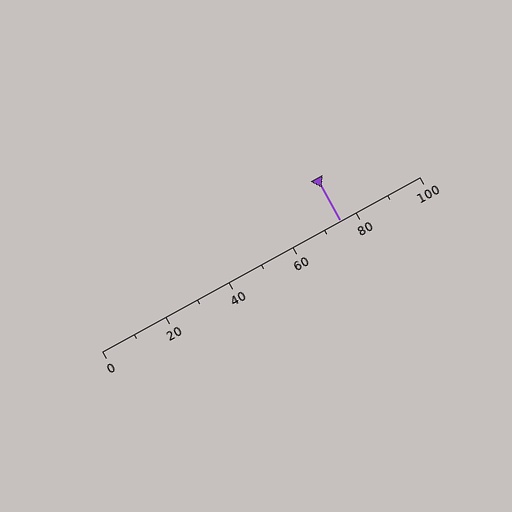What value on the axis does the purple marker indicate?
The marker indicates approximately 75.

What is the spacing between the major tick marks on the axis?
The major ticks are spaced 20 apart.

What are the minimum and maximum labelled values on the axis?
The axis runs from 0 to 100.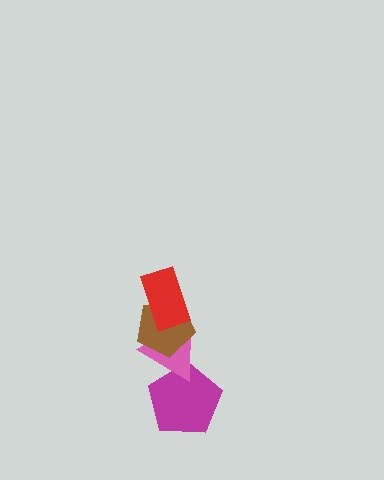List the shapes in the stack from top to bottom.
From top to bottom: the red rectangle, the brown pentagon, the pink triangle, the magenta pentagon.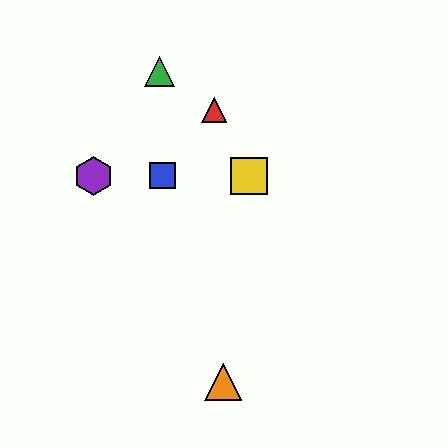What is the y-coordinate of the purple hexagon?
The purple hexagon is at y≈176.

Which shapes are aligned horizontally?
The blue square, the yellow square, the purple hexagon are aligned horizontally.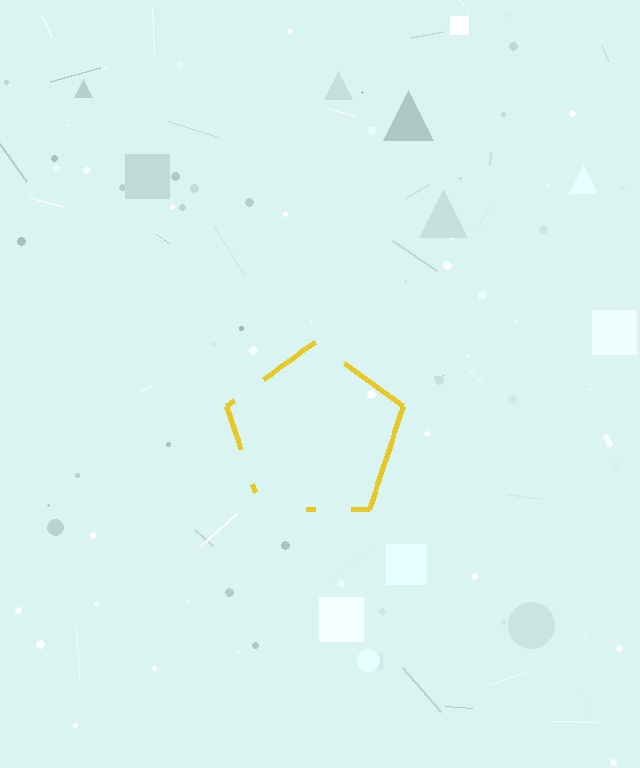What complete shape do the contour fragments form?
The contour fragments form a pentagon.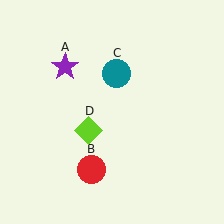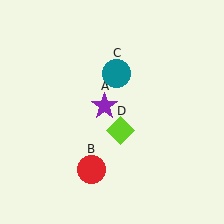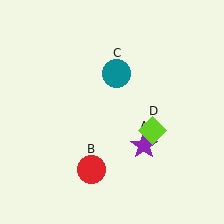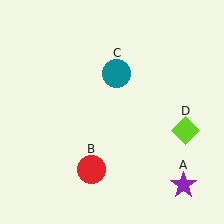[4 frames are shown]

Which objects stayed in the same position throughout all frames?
Red circle (object B) and teal circle (object C) remained stationary.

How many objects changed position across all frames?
2 objects changed position: purple star (object A), lime diamond (object D).